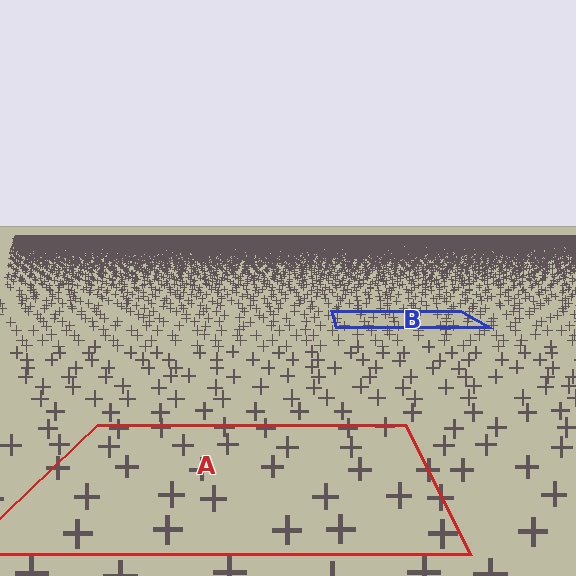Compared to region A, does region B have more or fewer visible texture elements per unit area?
Region B has more texture elements per unit area — they are packed more densely because it is farther away.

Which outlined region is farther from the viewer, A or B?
Region B is farther from the viewer — the texture elements inside it appear smaller and more densely packed.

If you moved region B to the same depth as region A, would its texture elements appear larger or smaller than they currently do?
They would appear larger. At a closer depth, the same texture elements are projected at a bigger on-screen size.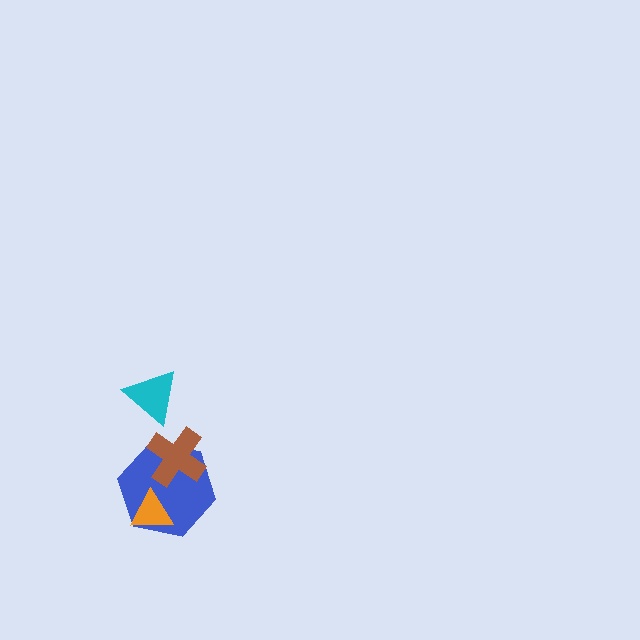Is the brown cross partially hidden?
No, no other shape covers it.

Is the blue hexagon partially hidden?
Yes, it is partially covered by another shape.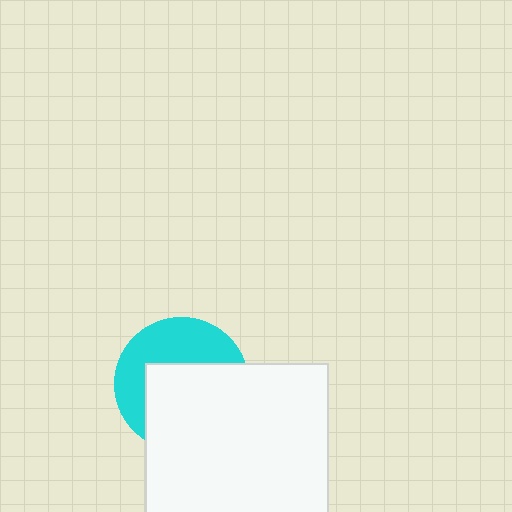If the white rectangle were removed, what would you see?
You would see the complete cyan circle.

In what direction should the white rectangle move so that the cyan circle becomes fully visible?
The white rectangle should move down. That is the shortest direction to clear the overlap and leave the cyan circle fully visible.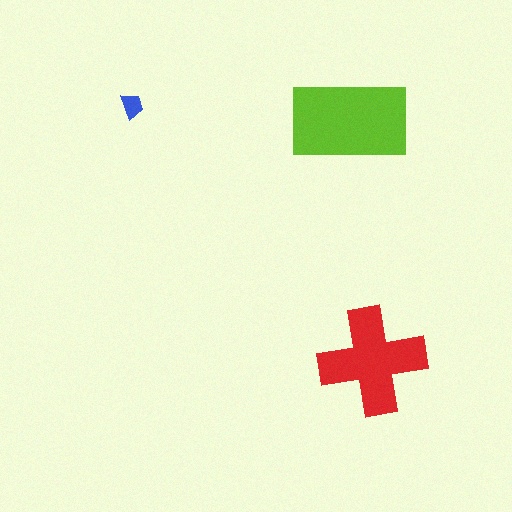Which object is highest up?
The blue trapezoid is topmost.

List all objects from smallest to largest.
The blue trapezoid, the red cross, the lime rectangle.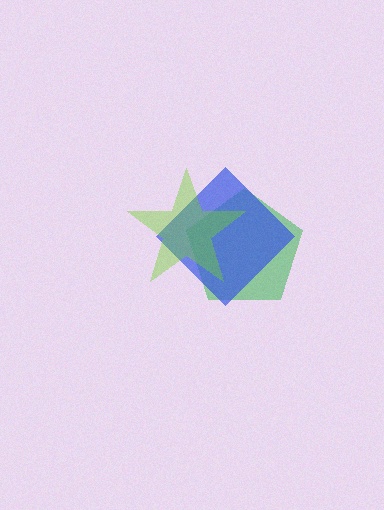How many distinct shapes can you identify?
There are 3 distinct shapes: a green pentagon, a blue diamond, a lime star.